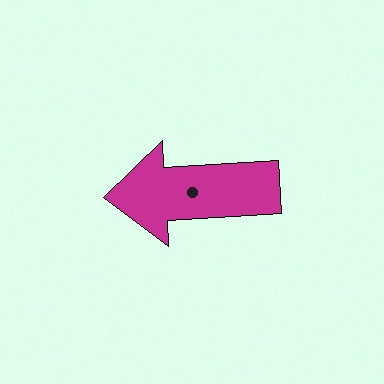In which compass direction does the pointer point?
West.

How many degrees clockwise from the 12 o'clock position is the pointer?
Approximately 266 degrees.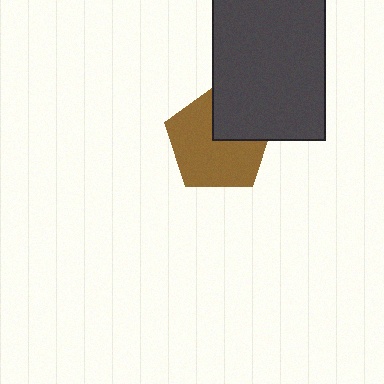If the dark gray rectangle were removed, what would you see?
You would see the complete brown pentagon.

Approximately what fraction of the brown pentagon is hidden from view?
Roughly 31% of the brown pentagon is hidden behind the dark gray rectangle.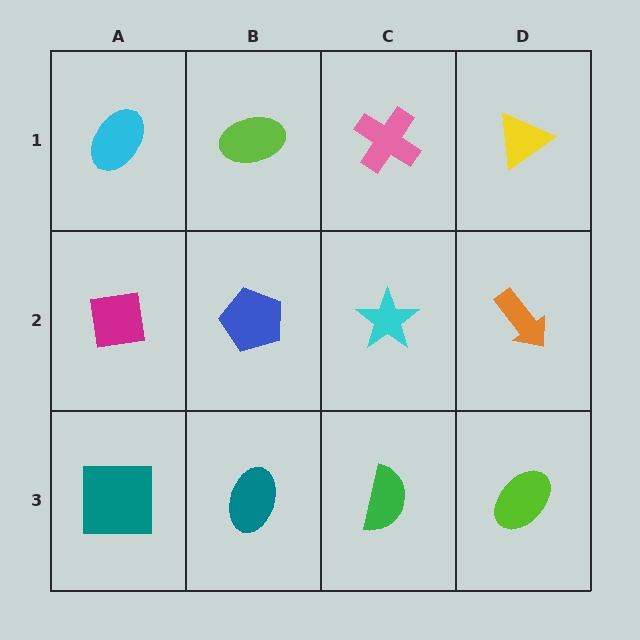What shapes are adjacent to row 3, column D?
An orange arrow (row 2, column D), a green semicircle (row 3, column C).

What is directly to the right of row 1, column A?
A lime ellipse.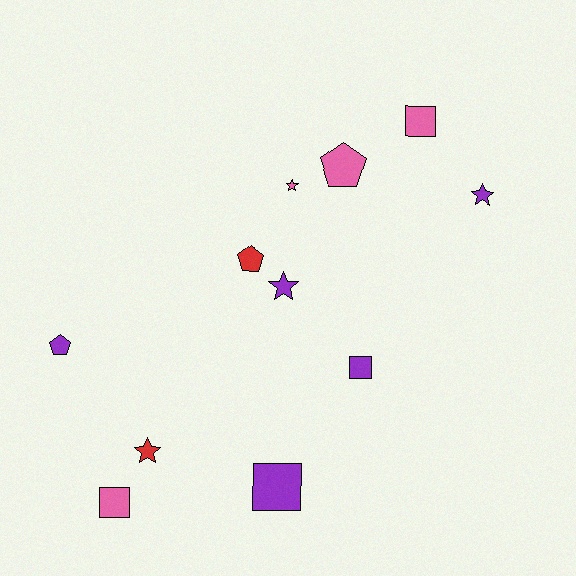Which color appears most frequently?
Purple, with 5 objects.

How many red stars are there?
There is 1 red star.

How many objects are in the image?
There are 11 objects.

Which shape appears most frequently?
Square, with 4 objects.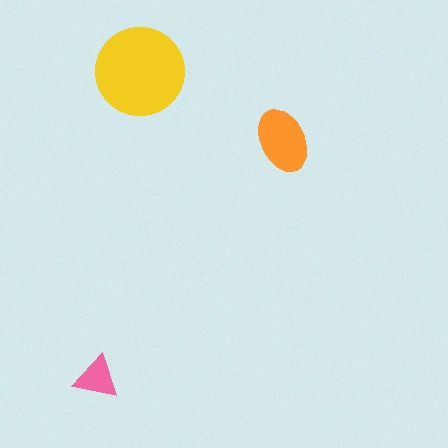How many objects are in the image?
There are 3 objects in the image.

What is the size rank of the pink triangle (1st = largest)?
3rd.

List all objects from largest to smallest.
The yellow circle, the orange ellipse, the pink triangle.